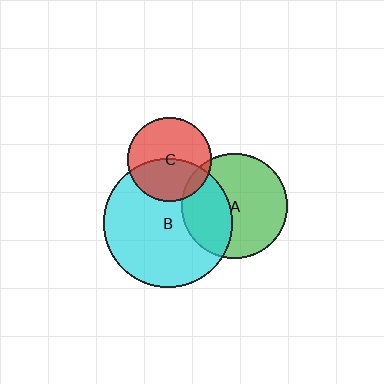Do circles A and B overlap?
Yes.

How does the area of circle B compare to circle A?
Approximately 1.5 times.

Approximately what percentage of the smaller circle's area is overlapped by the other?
Approximately 35%.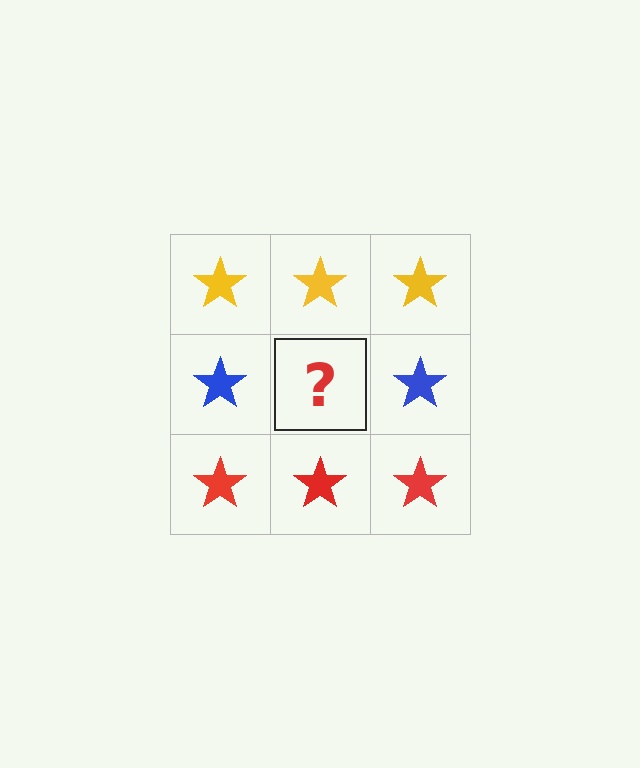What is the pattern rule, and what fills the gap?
The rule is that each row has a consistent color. The gap should be filled with a blue star.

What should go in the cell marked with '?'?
The missing cell should contain a blue star.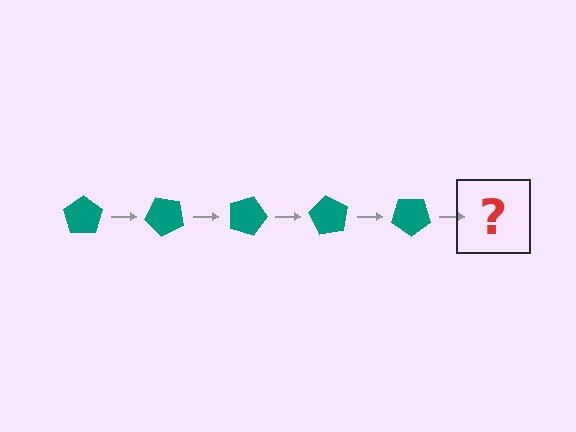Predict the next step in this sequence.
The next step is a teal pentagon rotated 225 degrees.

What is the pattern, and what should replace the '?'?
The pattern is that the pentagon rotates 45 degrees each step. The '?' should be a teal pentagon rotated 225 degrees.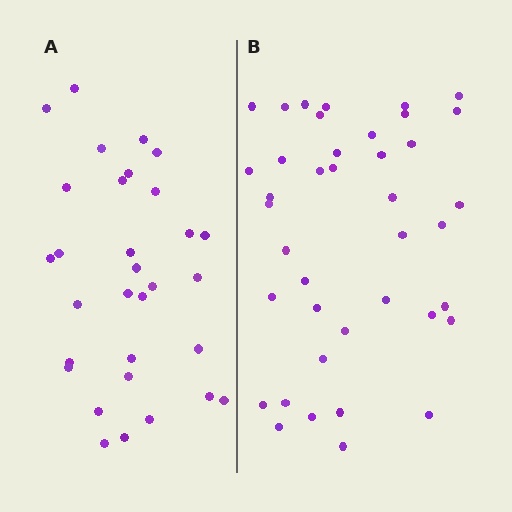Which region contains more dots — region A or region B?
Region B (the right region) has more dots.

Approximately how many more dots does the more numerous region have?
Region B has roughly 8 or so more dots than region A.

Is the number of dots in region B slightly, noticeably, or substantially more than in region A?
Region B has noticeably more, but not dramatically so. The ratio is roughly 1.3 to 1.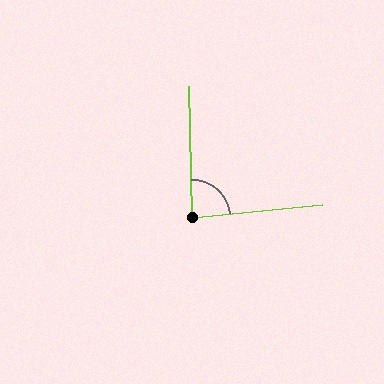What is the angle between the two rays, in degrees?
Approximately 86 degrees.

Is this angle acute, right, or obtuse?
It is approximately a right angle.